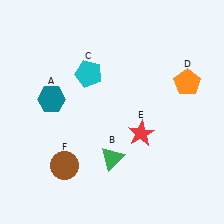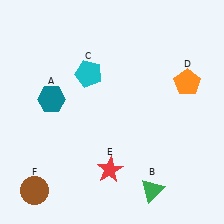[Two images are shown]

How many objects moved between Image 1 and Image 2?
3 objects moved between the two images.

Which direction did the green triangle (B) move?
The green triangle (B) moved right.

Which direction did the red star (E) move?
The red star (E) moved down.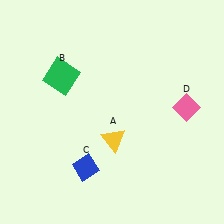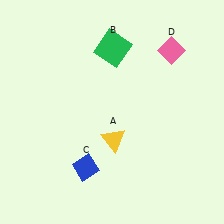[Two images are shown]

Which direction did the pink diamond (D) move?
The pink diamond (D) moved up.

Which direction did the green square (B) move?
The green square (B) moved right.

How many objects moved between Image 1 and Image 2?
2 objects moved between the two images.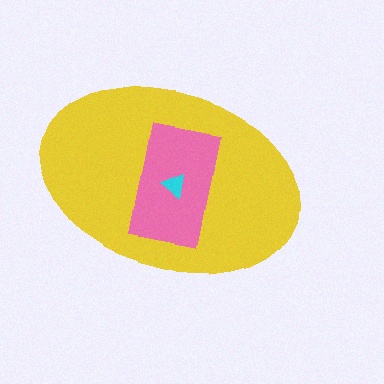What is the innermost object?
The cyan triangle.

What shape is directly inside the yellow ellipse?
The pink rectangle.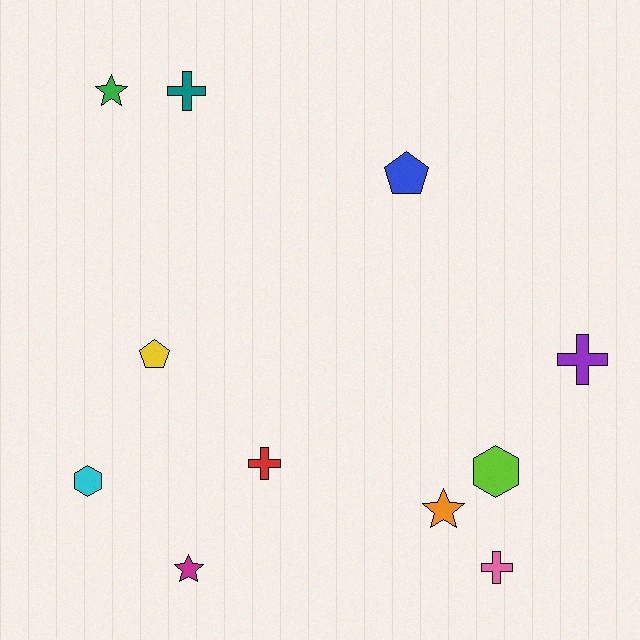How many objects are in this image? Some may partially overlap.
There are 11 objects.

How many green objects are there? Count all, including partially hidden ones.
There is 1 green object.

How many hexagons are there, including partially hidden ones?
There are 2 hexagons.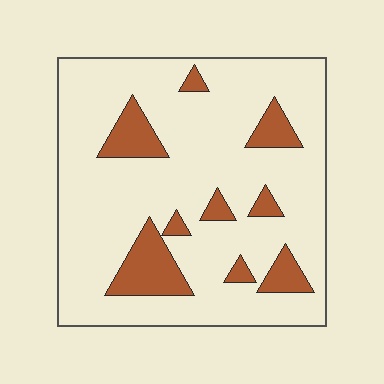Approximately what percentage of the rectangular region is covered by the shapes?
Approximately 15%.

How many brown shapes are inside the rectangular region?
9.